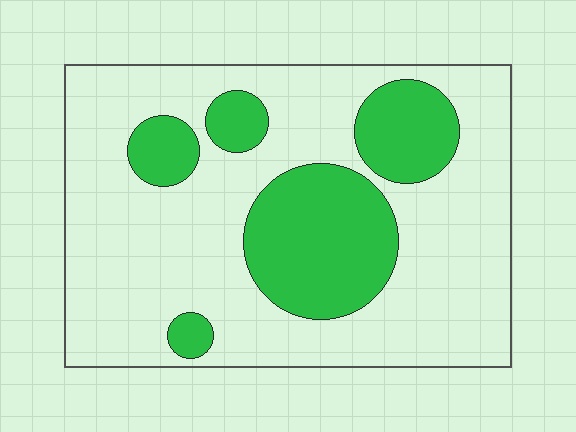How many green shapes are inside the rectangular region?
5.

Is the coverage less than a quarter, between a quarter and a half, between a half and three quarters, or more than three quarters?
Between a quarter and a half.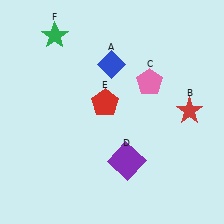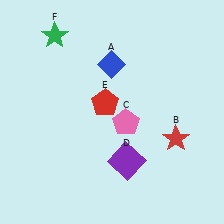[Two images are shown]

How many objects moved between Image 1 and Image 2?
2 objects moved between the two images.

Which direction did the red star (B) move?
The red star (B) moved down.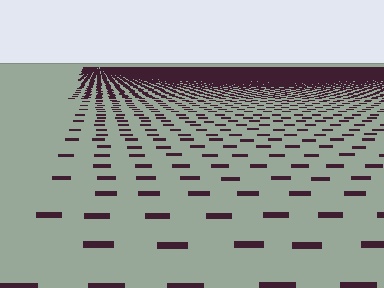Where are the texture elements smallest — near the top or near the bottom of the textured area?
Near the top.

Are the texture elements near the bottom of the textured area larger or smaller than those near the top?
Larger. Near the bottom, elements are closer to the viewer and appear at a bigger on-screen size.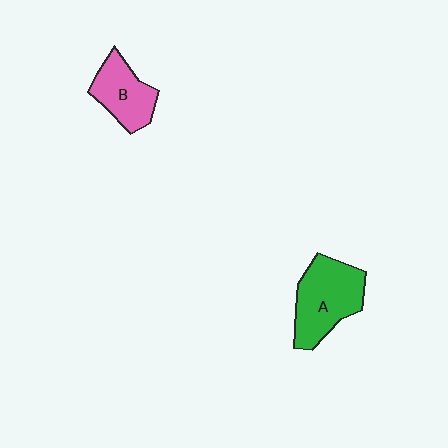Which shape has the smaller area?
Shape B (pink).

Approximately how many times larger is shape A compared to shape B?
Approximately 1.4 times.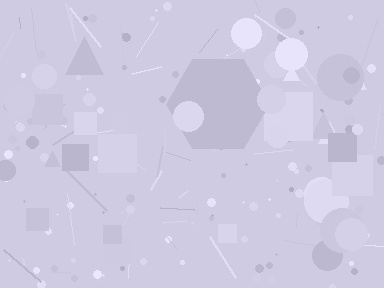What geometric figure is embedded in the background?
A hexagon is embedded in the background.